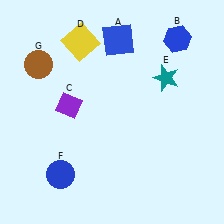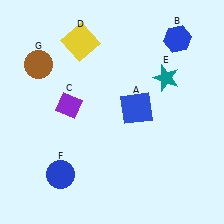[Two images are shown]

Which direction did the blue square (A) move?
The blue square (A) moved down.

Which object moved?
The blue square (A) moved down.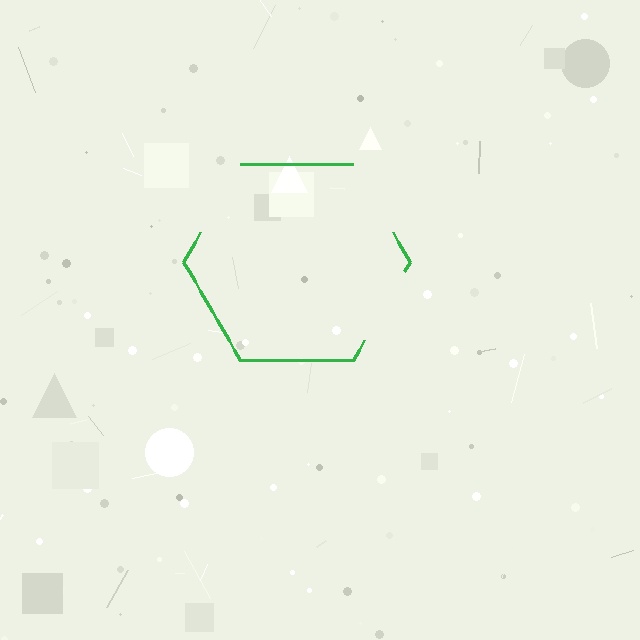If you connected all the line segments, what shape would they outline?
They would outline a hexagon.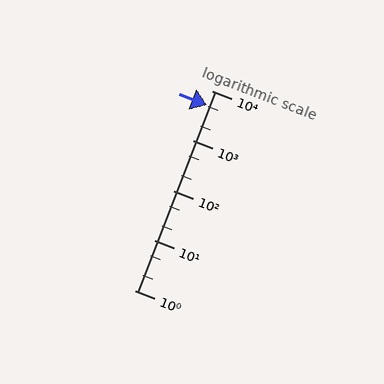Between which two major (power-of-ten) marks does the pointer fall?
The pointer is between 1000 and 10000.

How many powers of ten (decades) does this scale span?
The scale spans 4 decades, from 1 to 10000.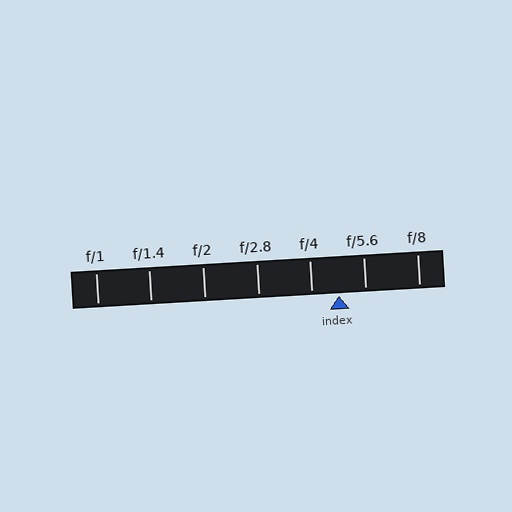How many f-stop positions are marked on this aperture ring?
There are 7 f-stop positions marked.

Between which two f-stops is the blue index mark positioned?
The index mark is between f/4 and f/5.6.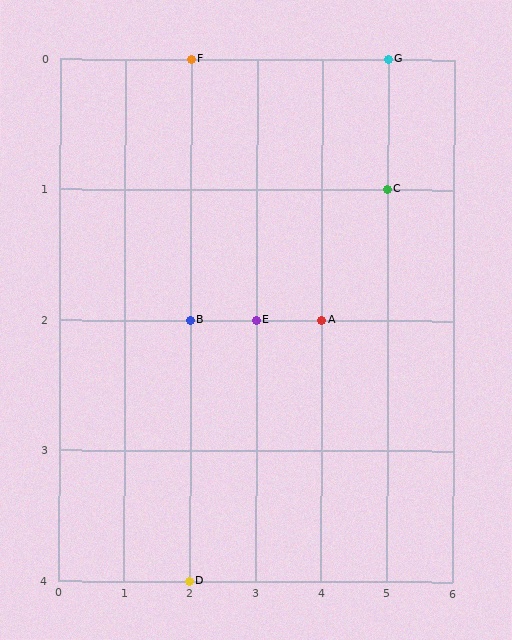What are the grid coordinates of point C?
Point C is at grid coordinates (5, 1).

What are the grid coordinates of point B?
Point B is at grid coordinates (2, 2).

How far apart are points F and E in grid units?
Points F and E are 1 column and 2 rows apart (about 2.2 grid units diagonally).